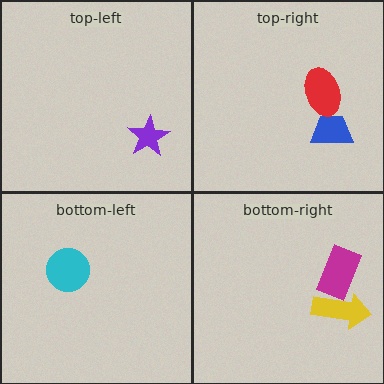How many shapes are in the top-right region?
2.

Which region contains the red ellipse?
The top-right region.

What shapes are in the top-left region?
The purple star.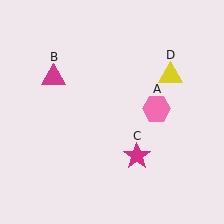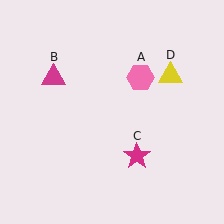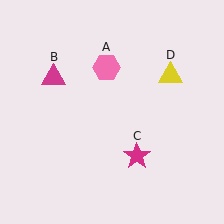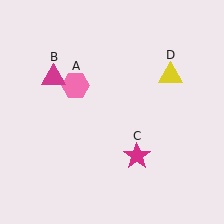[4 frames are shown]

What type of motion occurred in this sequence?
The pink hexagon (object A) rotated counterclockwise around the center of the scene.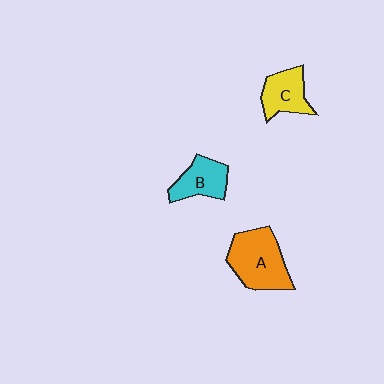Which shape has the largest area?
Shape A (orange).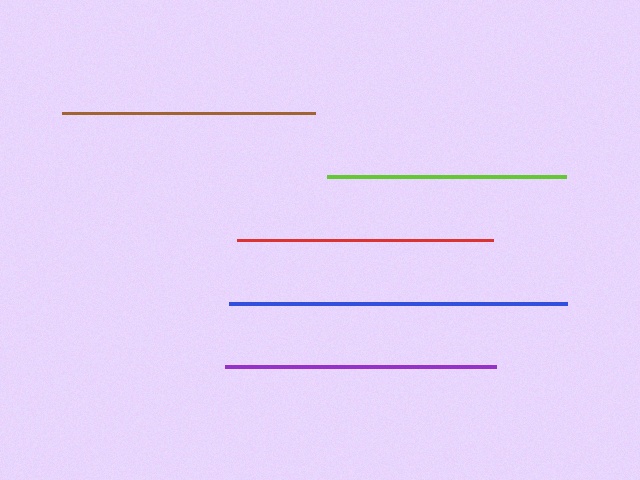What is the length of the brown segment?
The brown segment is approximately 253 pixels long.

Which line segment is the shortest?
The lime line is the shortest at approximately 238 pixels.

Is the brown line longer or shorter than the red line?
The red line is longer than the brown line.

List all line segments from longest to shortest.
From longest to shortest: blue, purple, red, brown, lime.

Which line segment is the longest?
The blue line is the longest at approximately 337 pixels.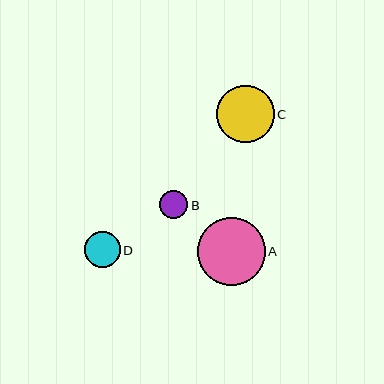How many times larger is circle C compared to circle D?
Circle C is approximately 1.6 times the size of circle D.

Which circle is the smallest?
Circle B is the smallest with a size of approximately 28 pixels.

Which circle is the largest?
Circle A is the largest with a size of approximately 68 pixels.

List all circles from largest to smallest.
From largest to smallest: A, C, D, B.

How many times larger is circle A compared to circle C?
Circle A is approximately 1.2 times the size of circle C.